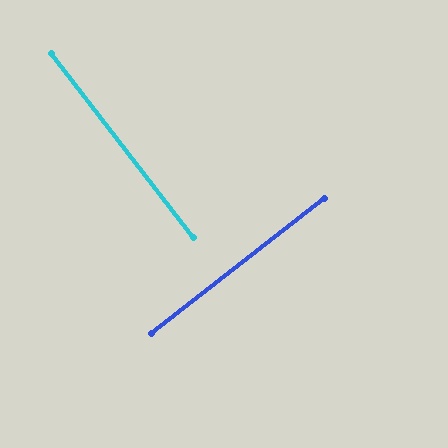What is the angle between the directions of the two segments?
Approximately 90 degrees.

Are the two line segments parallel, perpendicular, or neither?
Perpendicular — they meet at approximately 90°.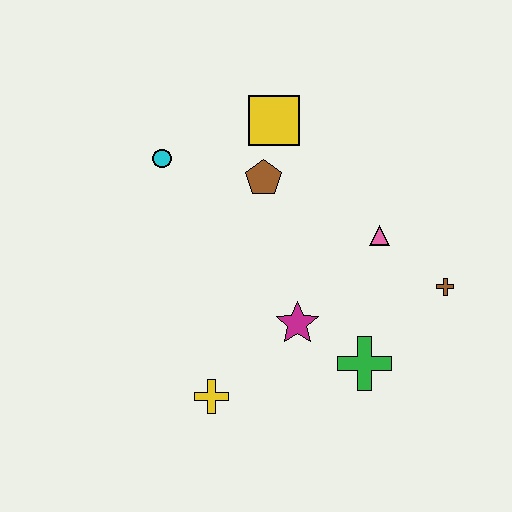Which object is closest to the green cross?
The magenta star is closest to the green cross.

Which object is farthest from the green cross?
The cyan circle is farthest from the green cross.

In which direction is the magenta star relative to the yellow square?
The magenta star is below the yellow square.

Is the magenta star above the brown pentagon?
No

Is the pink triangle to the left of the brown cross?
Yes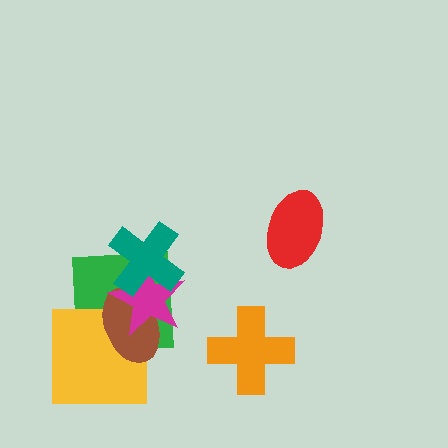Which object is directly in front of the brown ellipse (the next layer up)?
The magenta star is directly in front of the brown ellipse.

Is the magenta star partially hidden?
Yes, it is partially covered by another shape.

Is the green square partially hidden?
Yes, it is partially covered by another shape.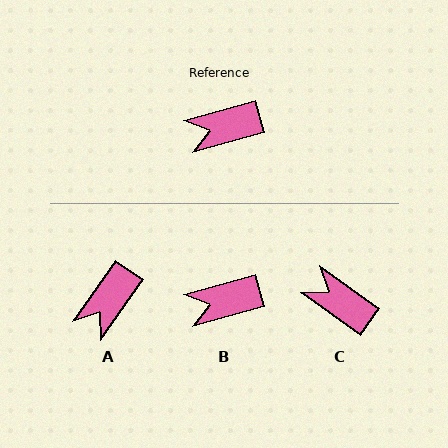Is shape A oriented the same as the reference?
No, it is off by about 39 degrees.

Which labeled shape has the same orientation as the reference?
B.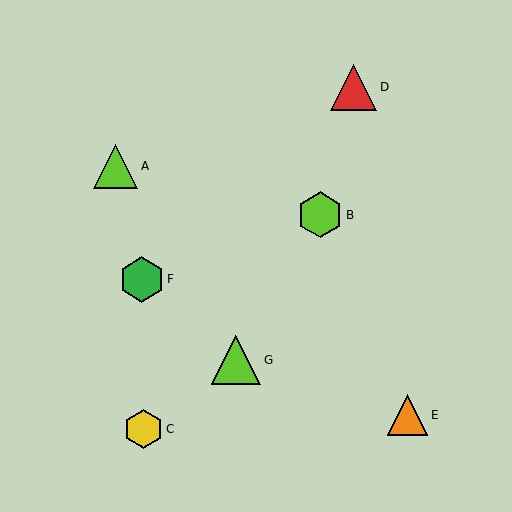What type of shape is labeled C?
Shape C is a yellow hexagon.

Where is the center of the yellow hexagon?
The center of the yellow hexagon is at (143, 429).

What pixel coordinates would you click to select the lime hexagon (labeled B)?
Click at (320, 215) to select the lime hexagon B.